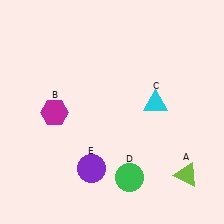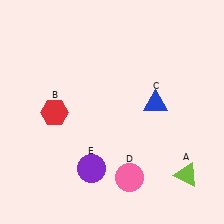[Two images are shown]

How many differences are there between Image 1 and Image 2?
There are 3 differences between the two images.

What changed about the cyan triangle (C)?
In Image 1, C is cyan. In Image 2, it changed to blue.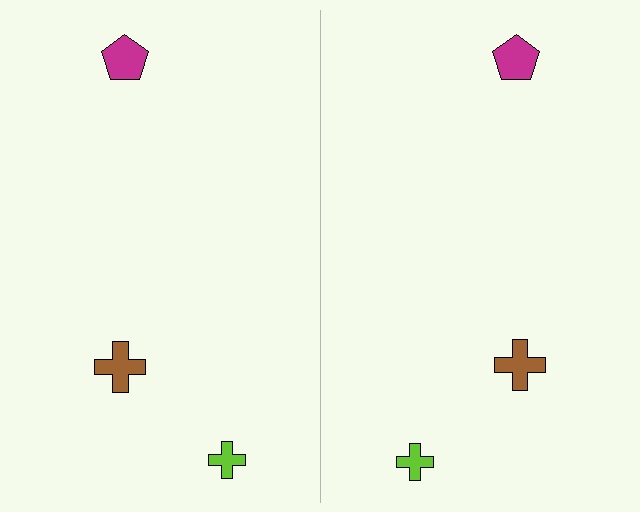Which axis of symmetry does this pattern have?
The pattern has a vertical axis of symmetry running through the center of the image.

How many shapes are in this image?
There are 6 shapes in this image.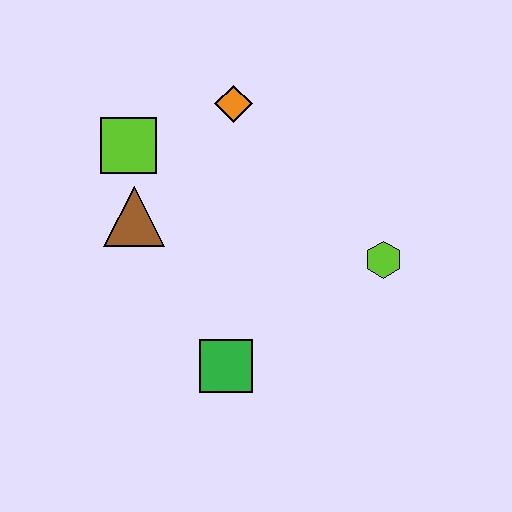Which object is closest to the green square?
The brown triangle is closest to the green square.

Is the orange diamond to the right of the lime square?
Yes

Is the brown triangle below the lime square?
Yes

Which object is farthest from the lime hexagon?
The lime square is farthest from the lime hexagon.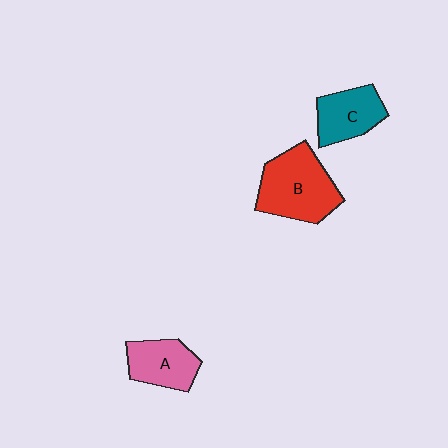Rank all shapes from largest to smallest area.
From largest to smallest: B (red), C (teal), A (pink).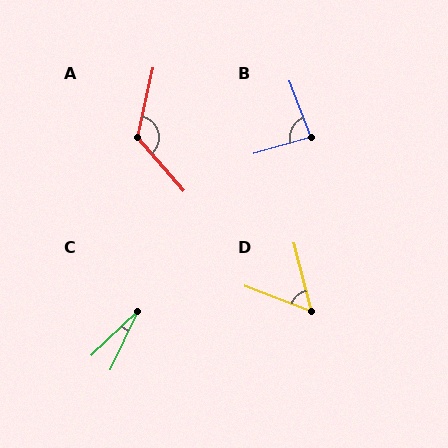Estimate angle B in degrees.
Approximately 85 degrees.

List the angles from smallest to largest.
C (21°), D (55°), B (85°), A (126°).